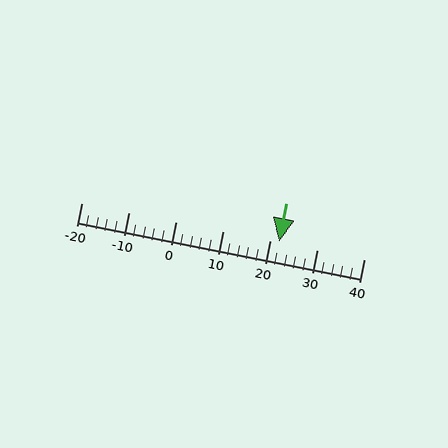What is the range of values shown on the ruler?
The ruler shows values from -20 to 40.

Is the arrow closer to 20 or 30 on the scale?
The arrow is closer to 20.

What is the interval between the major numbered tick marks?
The major tick marks are spaced 10 units apart.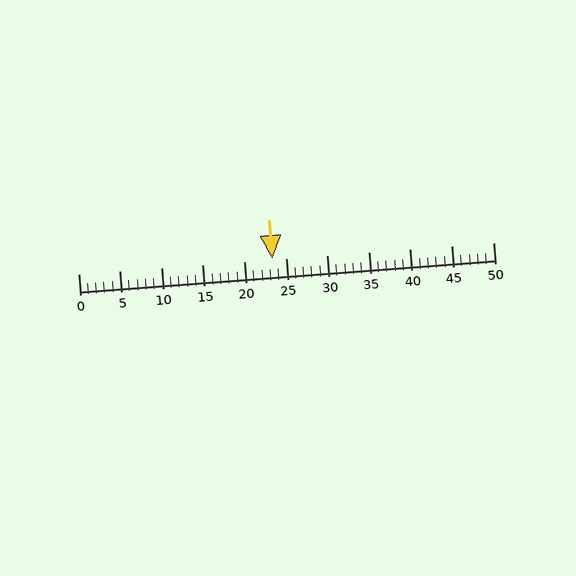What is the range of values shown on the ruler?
The ruler shows values from 0 to 50.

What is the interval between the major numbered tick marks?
The major tick marks are spaced 5 units apart.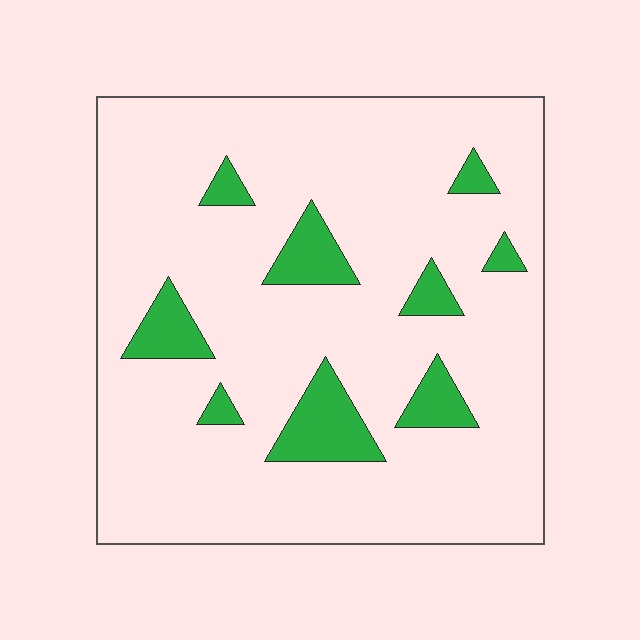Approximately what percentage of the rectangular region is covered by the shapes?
Approximately 10%.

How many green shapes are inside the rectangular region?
9.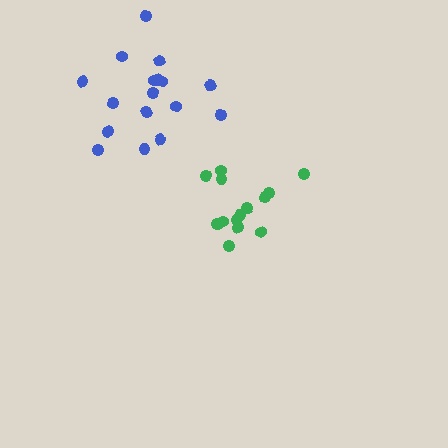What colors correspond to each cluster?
The clusters are colored: green, blue.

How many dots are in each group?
Group 1: 15 dots, Group 2: 17 dots (32 total).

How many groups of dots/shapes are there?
There are 2 groups.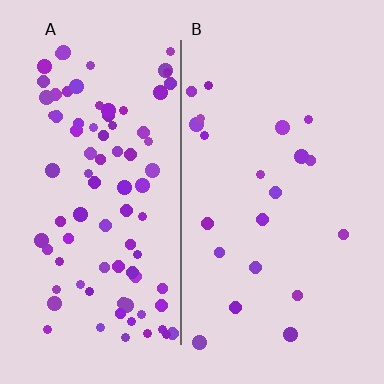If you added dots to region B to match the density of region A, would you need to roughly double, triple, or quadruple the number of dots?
Approximately quadruple.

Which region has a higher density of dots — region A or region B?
A (the left).